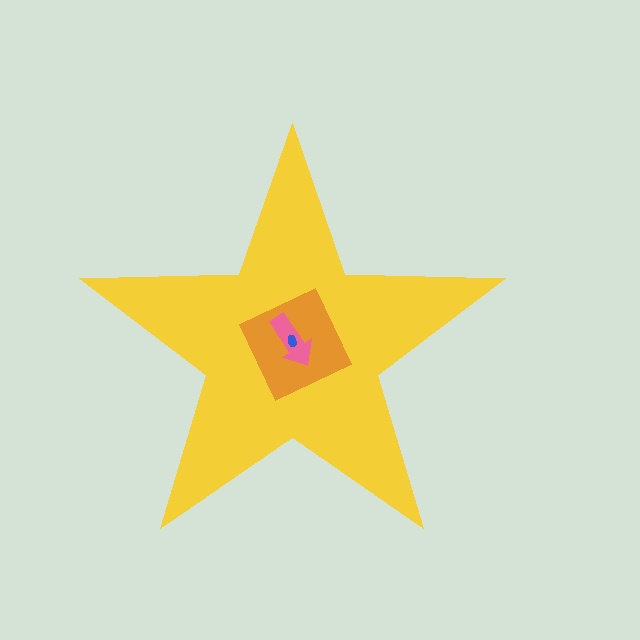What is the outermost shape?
The yellow star.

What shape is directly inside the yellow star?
The orange square.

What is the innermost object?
The blue ellipse.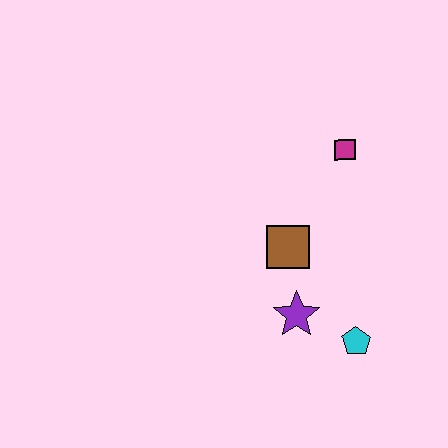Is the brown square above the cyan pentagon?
Yes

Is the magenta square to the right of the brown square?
Yes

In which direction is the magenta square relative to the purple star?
The magenta square is above the purple star.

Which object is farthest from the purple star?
The magenta square is farthest from the purple star.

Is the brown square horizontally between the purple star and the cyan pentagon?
No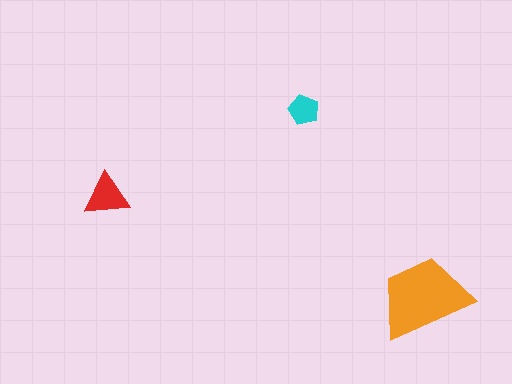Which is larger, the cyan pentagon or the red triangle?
The red triangle.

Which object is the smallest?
The cyan pentagon.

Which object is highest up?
The cyan pentagon is topmost.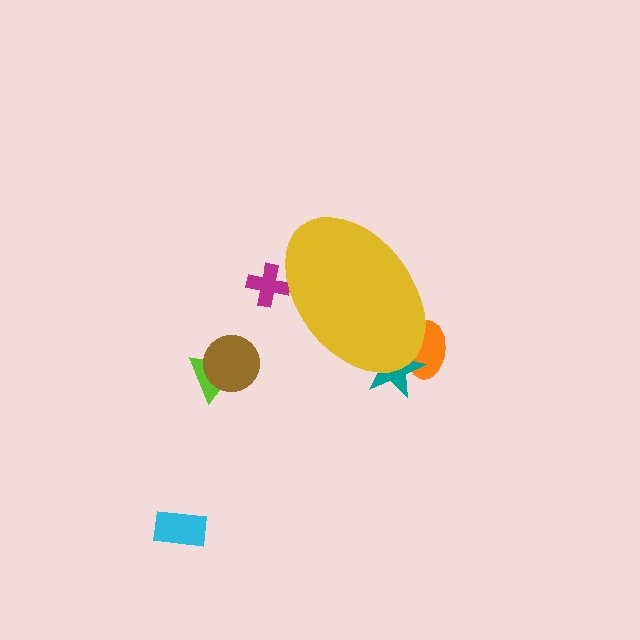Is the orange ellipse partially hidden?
Yes, the orange ellipse is partially hidden behind the yellow ellipse.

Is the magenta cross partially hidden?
Yes, the magenta cross is partially hidden behind the yellow ellipse.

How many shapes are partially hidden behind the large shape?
3 shapes are partially hidden.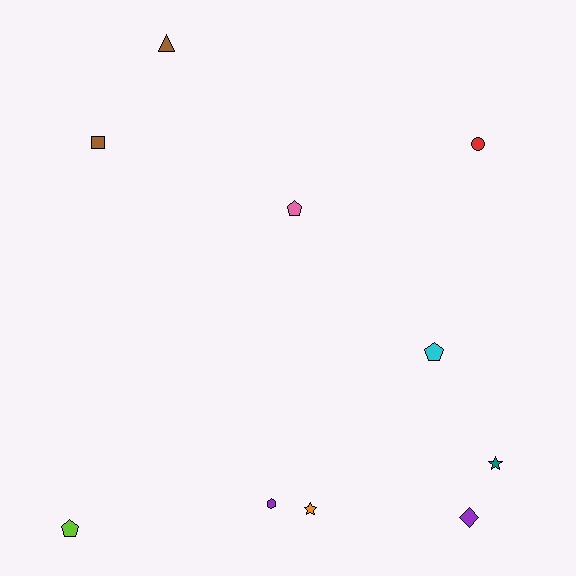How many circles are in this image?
There is 1 circle.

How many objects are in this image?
There are 10 objects.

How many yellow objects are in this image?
There are no yellow objects.